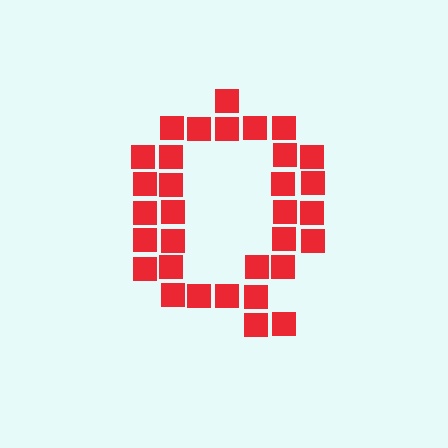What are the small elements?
The small elements are squares.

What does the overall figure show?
The overall figure shows the letter Q.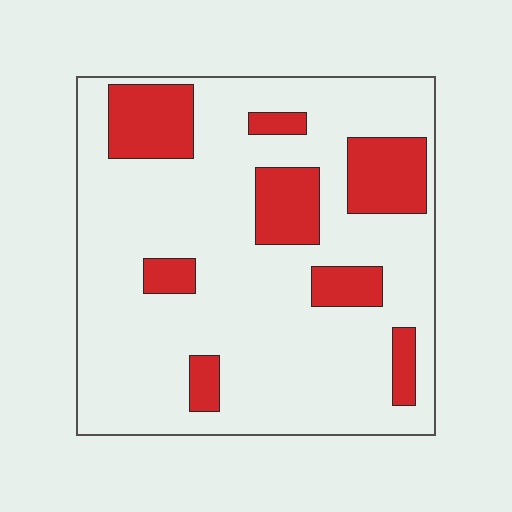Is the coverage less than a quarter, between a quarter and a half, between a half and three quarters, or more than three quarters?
Less than a quarter.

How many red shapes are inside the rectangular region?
8.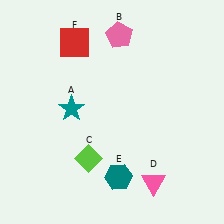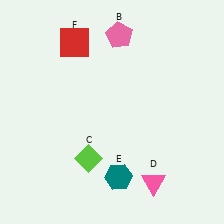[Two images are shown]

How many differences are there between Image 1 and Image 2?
There is 1 difference between the two images.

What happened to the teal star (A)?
The teal star (A) was removed in Image 2. It was in the top-left area of Image 1.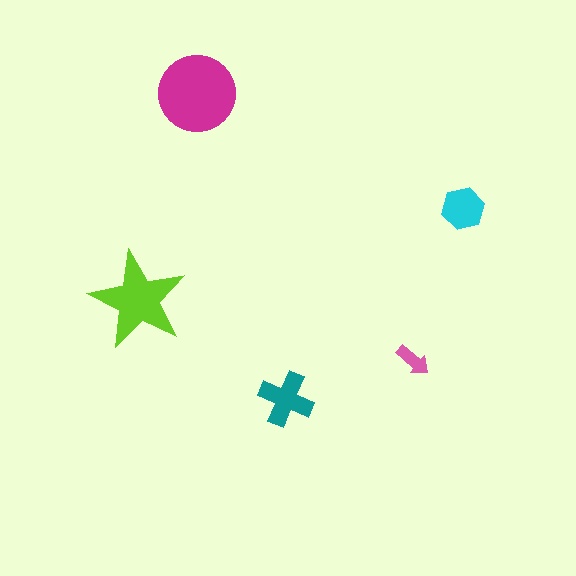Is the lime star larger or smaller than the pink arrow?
Larger.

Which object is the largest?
The magenta circle.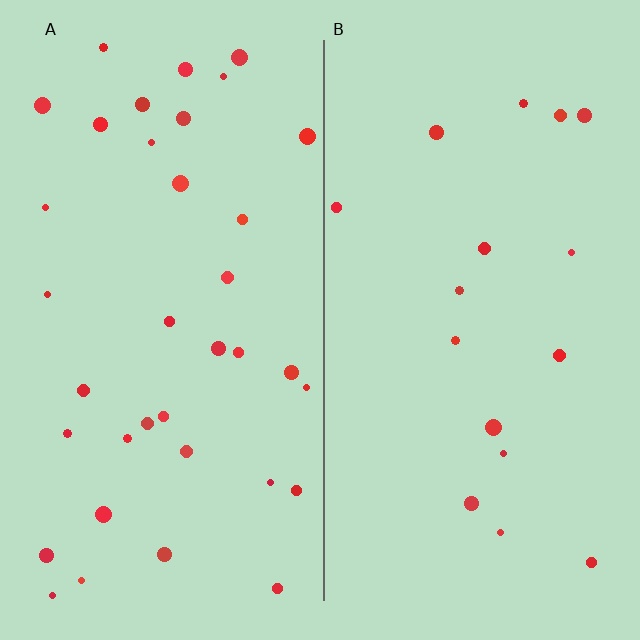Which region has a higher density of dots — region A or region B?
A (the left).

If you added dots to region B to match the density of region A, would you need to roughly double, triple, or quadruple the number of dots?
Approximately double.